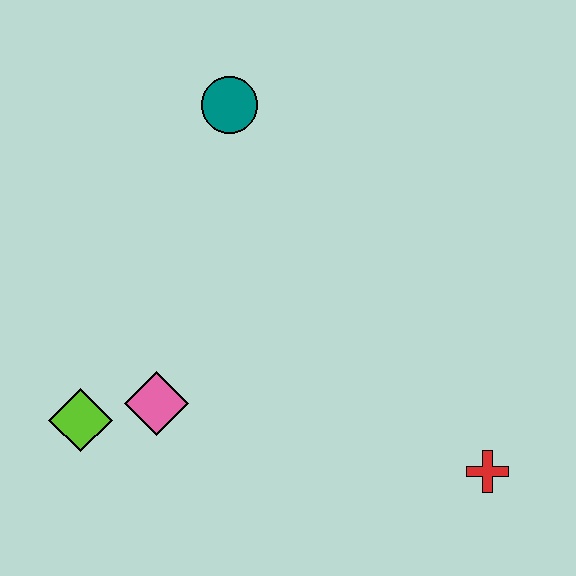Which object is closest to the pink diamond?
The lime diamond is closest to the pink diamond.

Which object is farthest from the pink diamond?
The red cross is farthest from the pink diamond.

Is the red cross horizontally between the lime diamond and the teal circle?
No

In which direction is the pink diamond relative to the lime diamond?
The pink diamond is to the right of the lime diamond.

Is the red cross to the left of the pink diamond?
No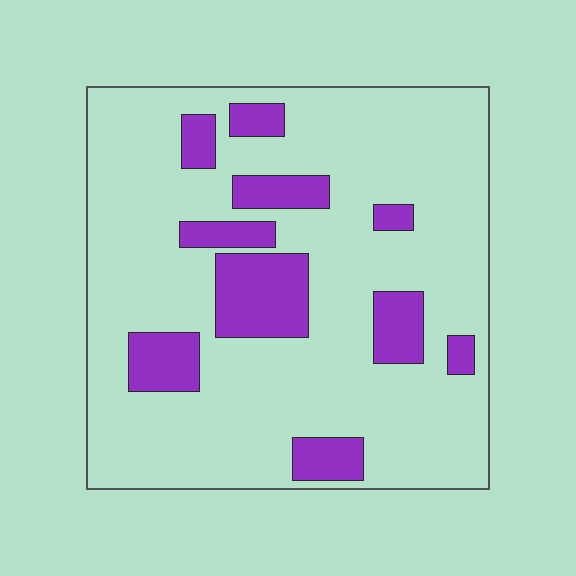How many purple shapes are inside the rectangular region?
10.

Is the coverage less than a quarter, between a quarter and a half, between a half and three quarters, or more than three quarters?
Less than a quarter.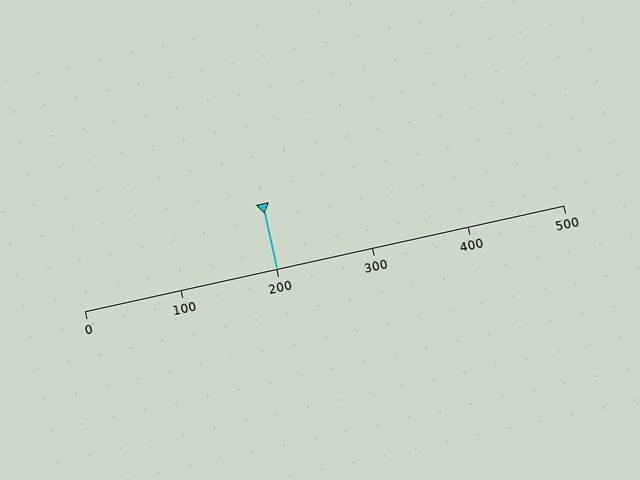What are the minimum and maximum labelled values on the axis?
The axis runs from 0 to 500.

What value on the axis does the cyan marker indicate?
The marker indicates approximately 200.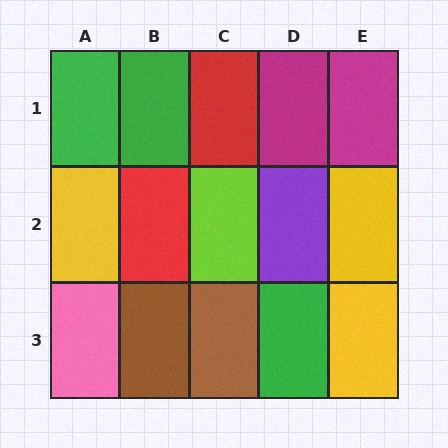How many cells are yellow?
3 cells are yellow.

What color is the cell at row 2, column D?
Purple.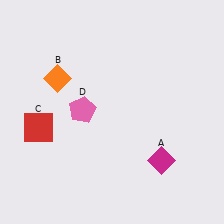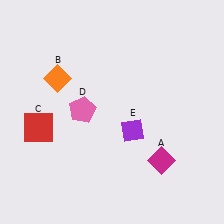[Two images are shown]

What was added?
A purple diamond (E) was added in Image 2.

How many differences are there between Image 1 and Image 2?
There is 1 difference between the two images.